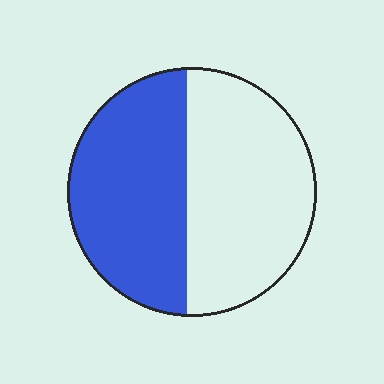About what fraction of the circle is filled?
About one half (1/2).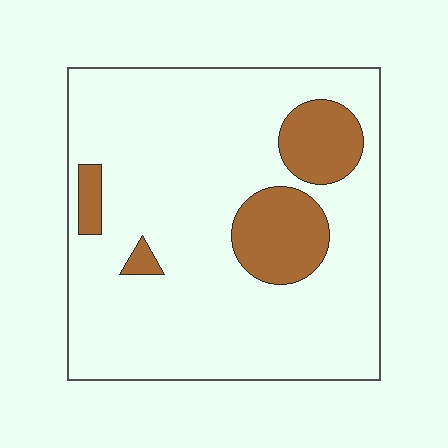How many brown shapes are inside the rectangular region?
4.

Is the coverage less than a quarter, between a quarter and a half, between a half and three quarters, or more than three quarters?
Less than a quarter.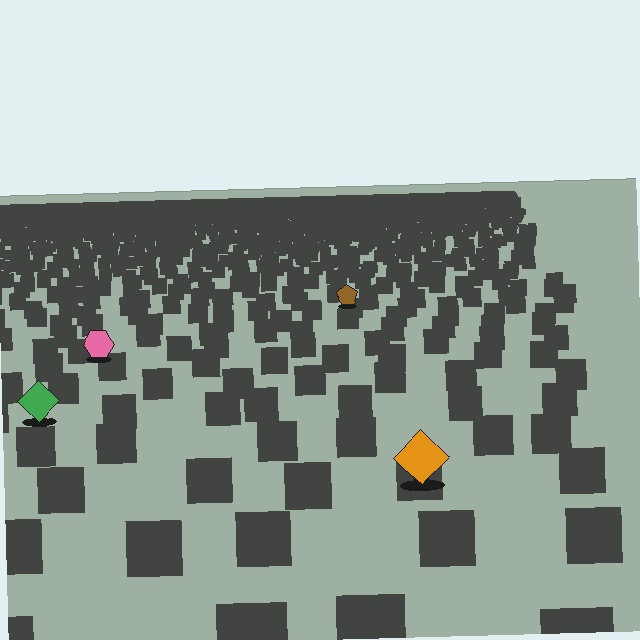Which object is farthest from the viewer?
The brown pentagon is farthest from the viewer. It appears smaller and the ground texture around it is denser.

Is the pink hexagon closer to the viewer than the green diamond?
No. The green diamond is closer — you can tell from the texture gradient: the ground texture is coarser near it.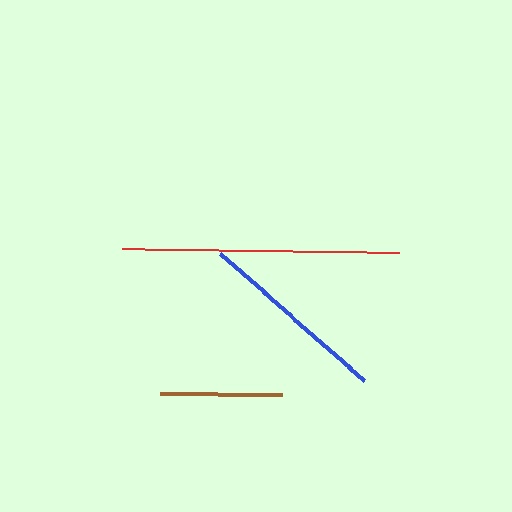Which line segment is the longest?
The red line is the longest at approximately 276 pixels.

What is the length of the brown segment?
The brown segment is approximately 123 pixels long.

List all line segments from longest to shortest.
From longest to shortest: red, blue, brown.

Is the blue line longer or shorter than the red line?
The red line is longer than the blue line.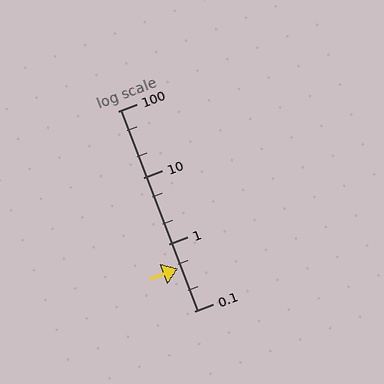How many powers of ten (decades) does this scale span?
The scale spans 3 decades, from 0.1 to 100.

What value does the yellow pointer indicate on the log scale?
The pointer indicates approximately 0.43.